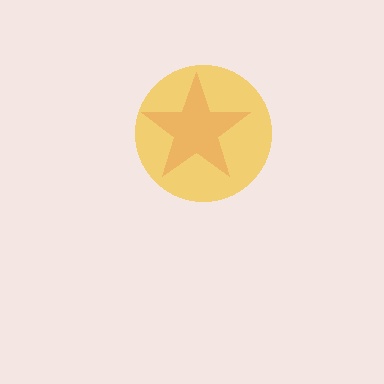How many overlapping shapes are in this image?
There are 2 overlapping shapes in the image.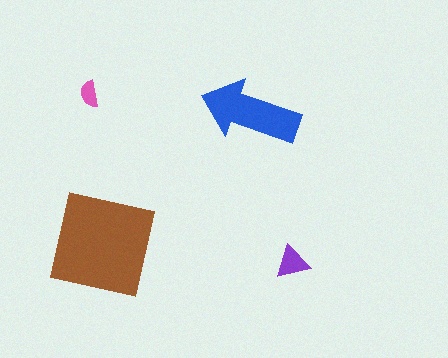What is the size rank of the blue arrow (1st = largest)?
2nd.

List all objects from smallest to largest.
The pink semicircle, the purple triangle, the blue arrow, the brown square.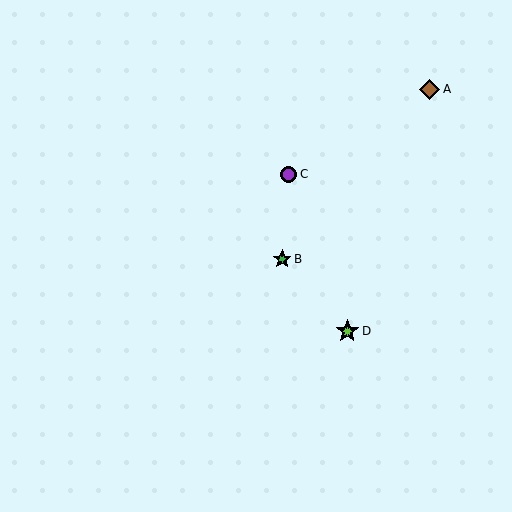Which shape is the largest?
The lime star (labeled D) is the largest.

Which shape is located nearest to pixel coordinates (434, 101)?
The brown diamond (labeled A) at (429, 89) is nearest to that location.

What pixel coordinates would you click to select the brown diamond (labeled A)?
Click at (429, 89) to select the brown diamond A.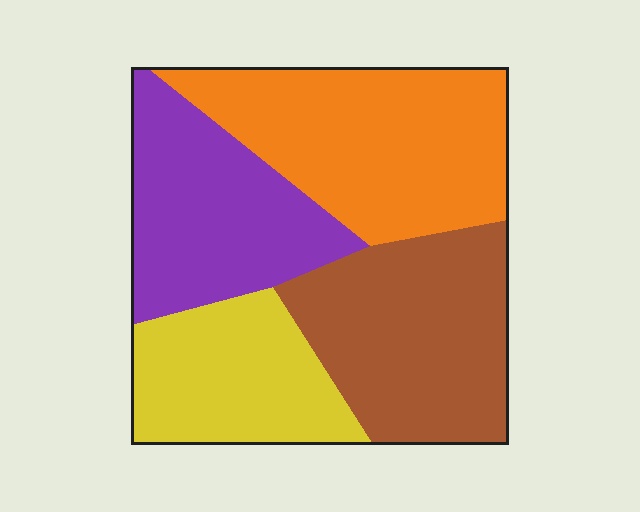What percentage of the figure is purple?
Purple covers about 25% of the figure.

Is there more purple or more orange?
Orange.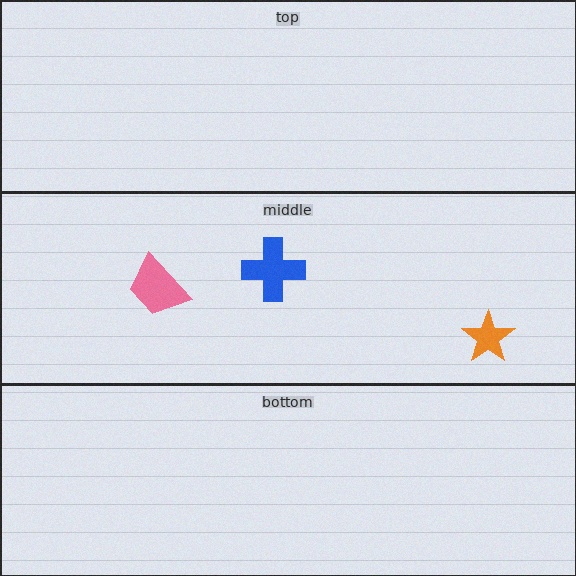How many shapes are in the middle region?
3.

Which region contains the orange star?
The middle region.